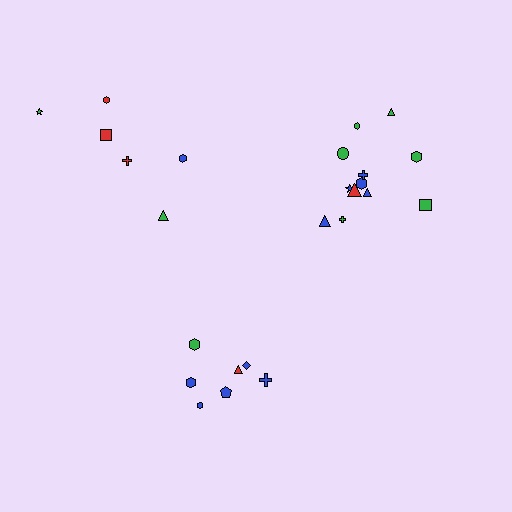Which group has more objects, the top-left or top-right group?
The top-right group.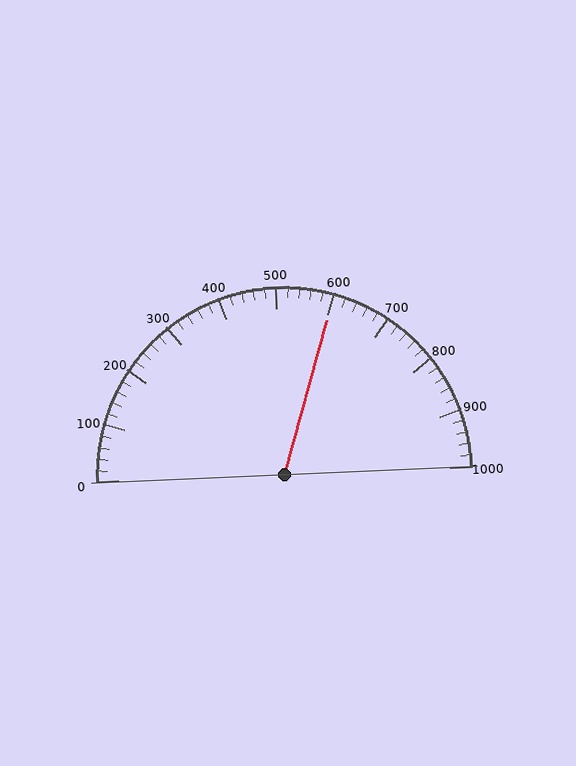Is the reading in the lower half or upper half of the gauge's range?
The reading is in the upper half of the range (0 to 1000).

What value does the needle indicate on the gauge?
The needle indicates approximately 600.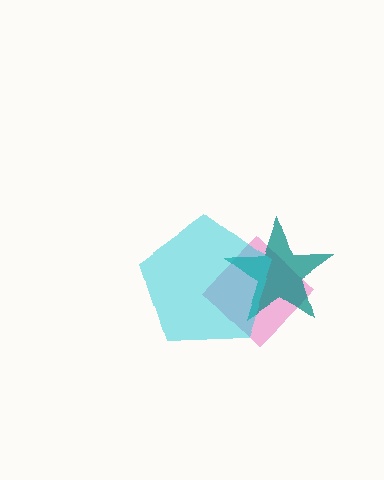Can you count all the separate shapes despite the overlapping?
Yes, there are 3 separate shapes.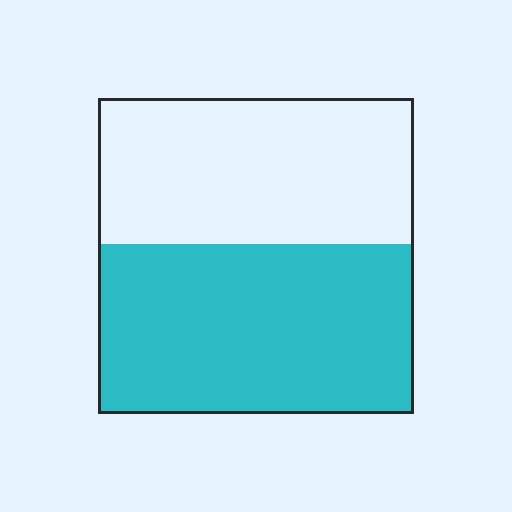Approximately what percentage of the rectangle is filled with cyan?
Approximately 55%.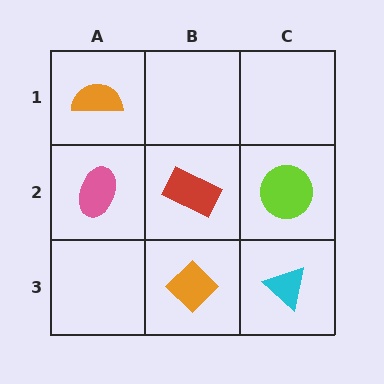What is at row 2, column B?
A red rectangle.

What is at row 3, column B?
An orange diamond.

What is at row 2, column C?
A lime circle.